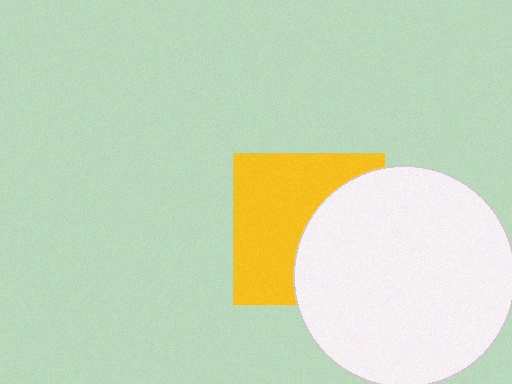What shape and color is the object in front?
The object in front is a white circle.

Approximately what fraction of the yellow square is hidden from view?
Roughly 45% of the yellow square is hidden behind the white circle.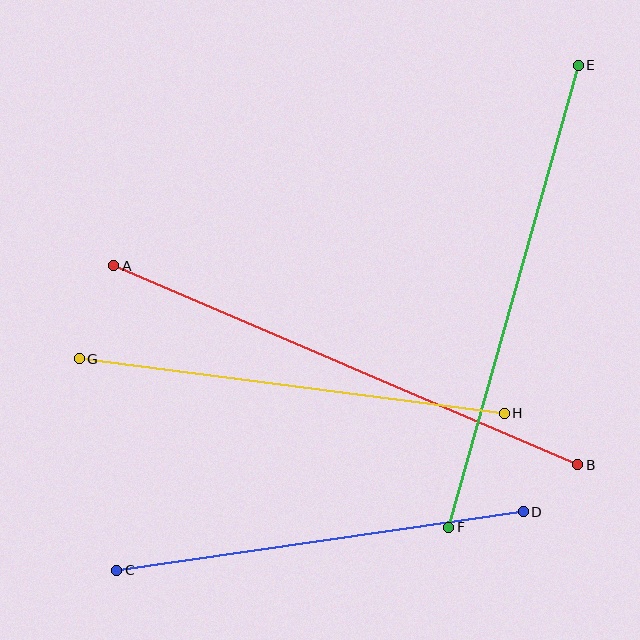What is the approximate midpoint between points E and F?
The midpoint is at approximately (513, 296) pixels.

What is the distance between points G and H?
The distance is approximately 428 pixels.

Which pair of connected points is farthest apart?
Points A and B are farthest apart.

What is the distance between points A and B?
The distance is approximately 505 pixels.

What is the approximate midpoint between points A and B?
The midpoint is at approximately (346, 365) pixels.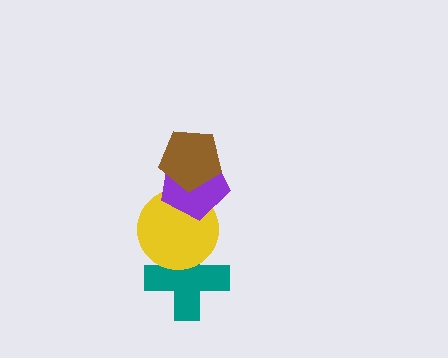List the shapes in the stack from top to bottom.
From top to bottom: the brown pentagon, the purple pentagon, the yellow circle, the teal cross.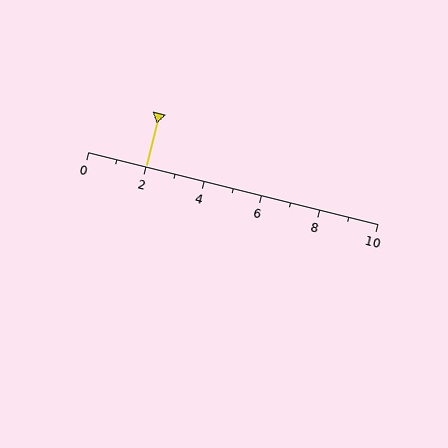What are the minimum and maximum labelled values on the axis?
The axis runs from 0 to 10.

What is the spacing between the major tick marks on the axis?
The major ticks are spaced 2 apart.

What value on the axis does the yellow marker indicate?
The marker indicates approximately 2.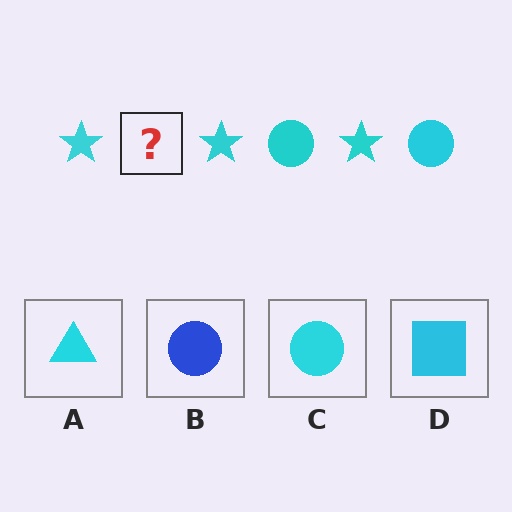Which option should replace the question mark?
Option C.